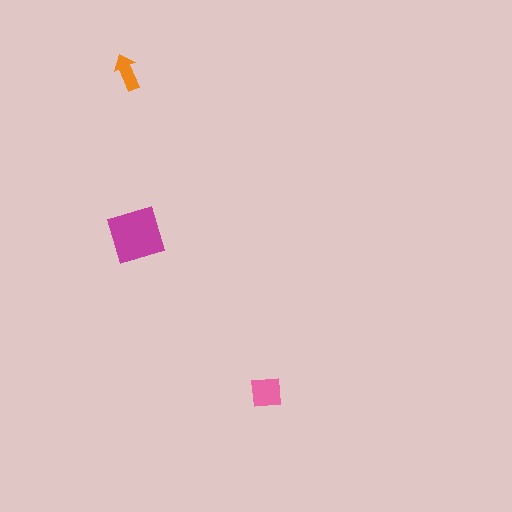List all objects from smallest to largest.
The orange arrow, the pink square, the magenta diamond.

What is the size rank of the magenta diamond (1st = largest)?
1st.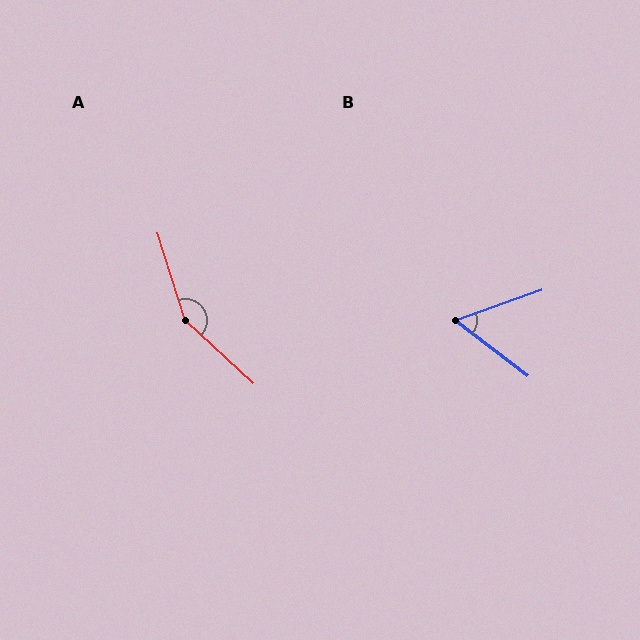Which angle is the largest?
A, at approximately 150 degrees.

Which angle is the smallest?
B, at approximately 57 degrees.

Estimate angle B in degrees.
Approximately 57 degrees.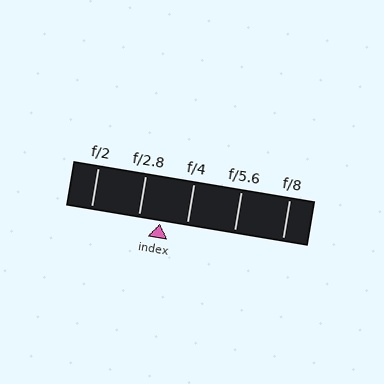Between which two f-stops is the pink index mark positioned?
The index mark is between f/2.8 and f/4.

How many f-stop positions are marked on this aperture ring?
There are 5 f-stop positions marked.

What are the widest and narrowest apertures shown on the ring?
The widest aperture shown is f/2 and the narrowest is f/8.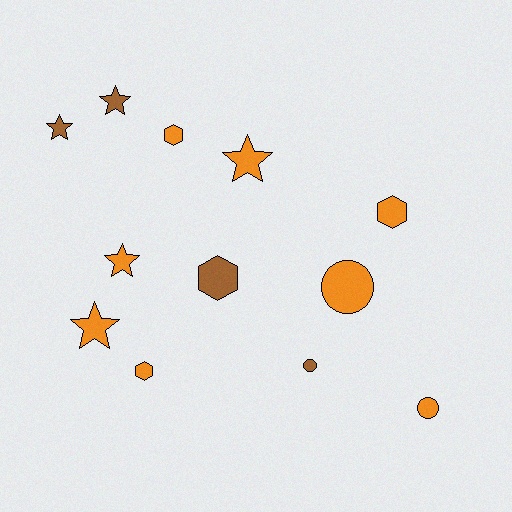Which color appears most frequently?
Orange, with 8 objects.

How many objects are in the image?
There are 12 objects.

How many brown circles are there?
There is 1 brown circle.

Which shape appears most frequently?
Star, with 5 objects.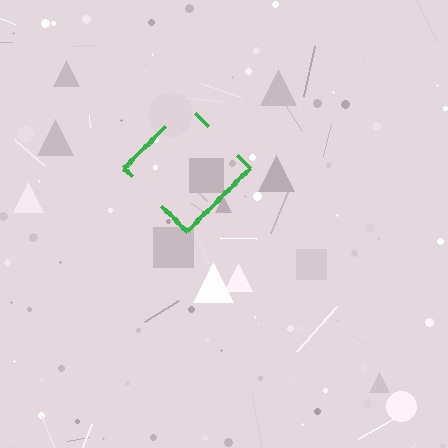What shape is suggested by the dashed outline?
The dashed outline suggests a diamond.